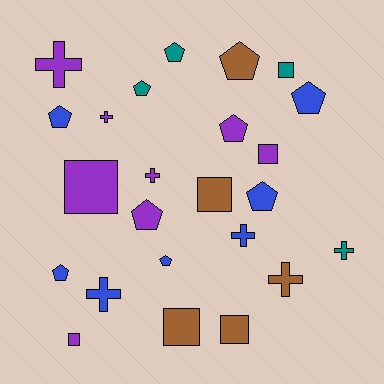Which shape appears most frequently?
Pentagon, with 10 objects.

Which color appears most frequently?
Purple, with 8 objects.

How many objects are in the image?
There are 24 objects.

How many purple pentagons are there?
There are 2 purple pentagons.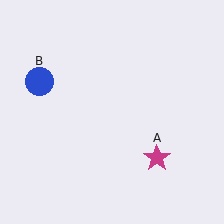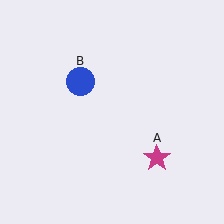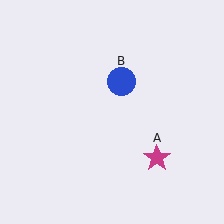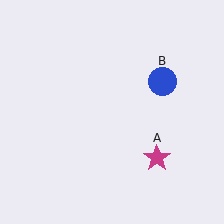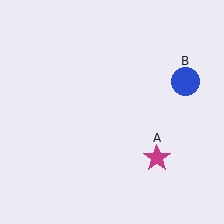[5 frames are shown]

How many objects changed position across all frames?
1 object changed position: blue circle (object B).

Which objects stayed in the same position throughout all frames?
Magenta star (object A) remained stationary.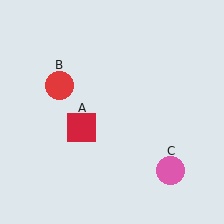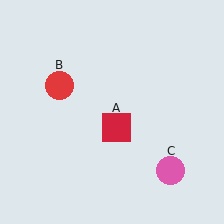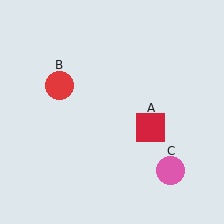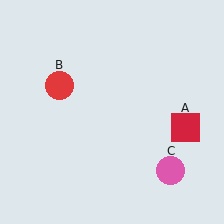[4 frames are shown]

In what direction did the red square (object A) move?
The red square (object A) moved right.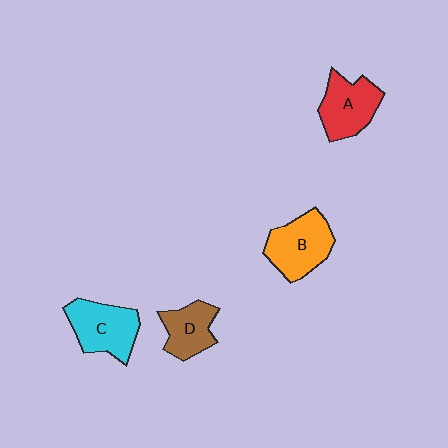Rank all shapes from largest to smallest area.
From largest to smallest: B (orange), C (cyan), A (red), D (brown).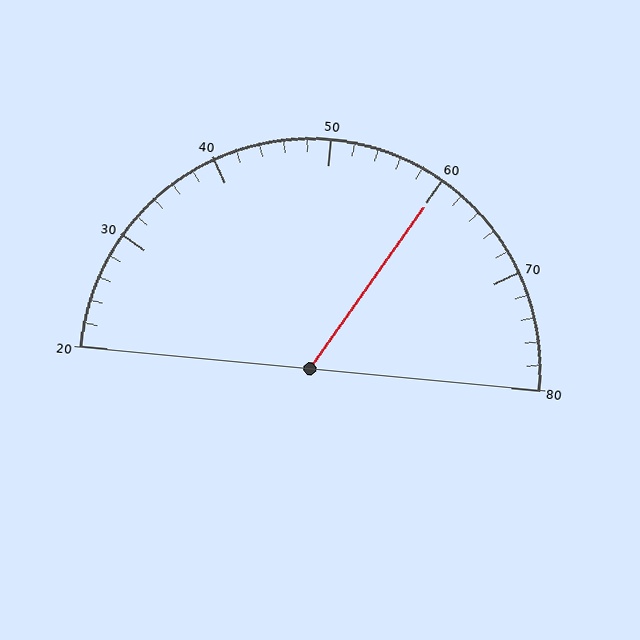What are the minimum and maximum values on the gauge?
The gauge ranges from 20 to 80.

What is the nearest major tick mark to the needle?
The nearest major tick mark is 60.